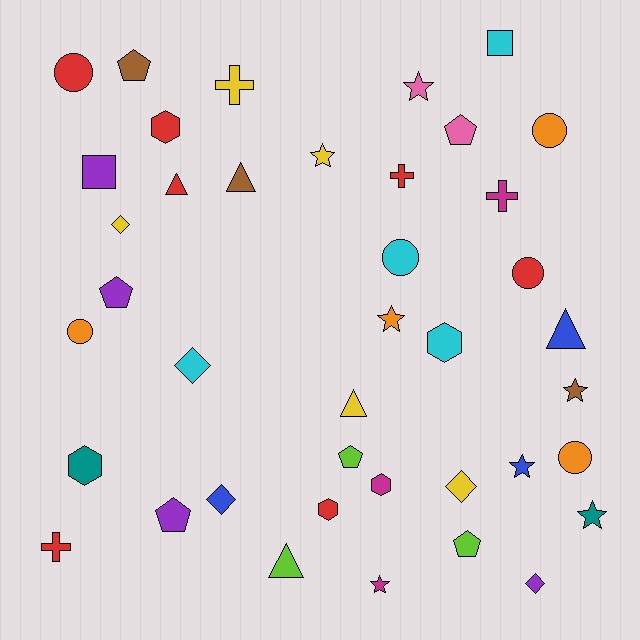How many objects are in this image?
There are 40 objects.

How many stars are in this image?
There are 7 stars.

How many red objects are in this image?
There are 7 red objects.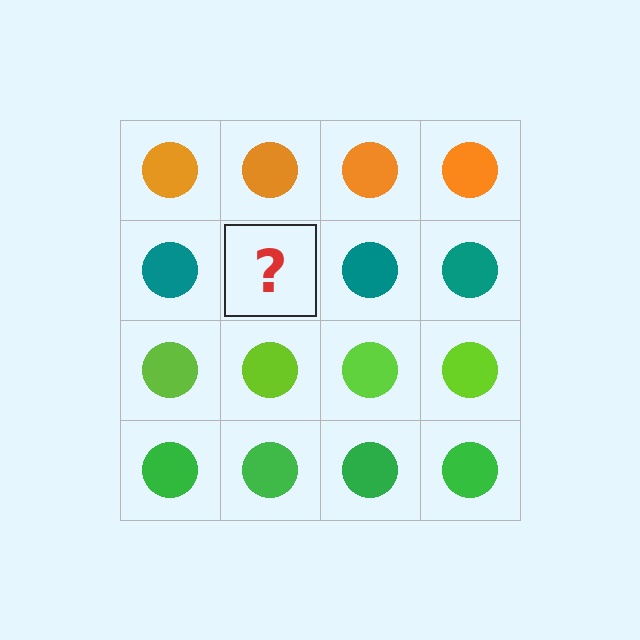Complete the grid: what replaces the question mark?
The question mark should be replaced with a teal circle.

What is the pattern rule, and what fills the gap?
The rule is that each row has a consistent color. The gap should be filled with a teal circle.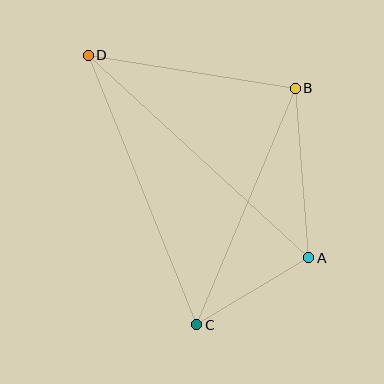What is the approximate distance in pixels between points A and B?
The distance between A and B is approximately 170 pixels.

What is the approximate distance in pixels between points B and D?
The distance between B and D is approximately 210 pixels.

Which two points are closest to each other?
Points A and C are closest to each other.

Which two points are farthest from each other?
Points A and D are farthest from each other.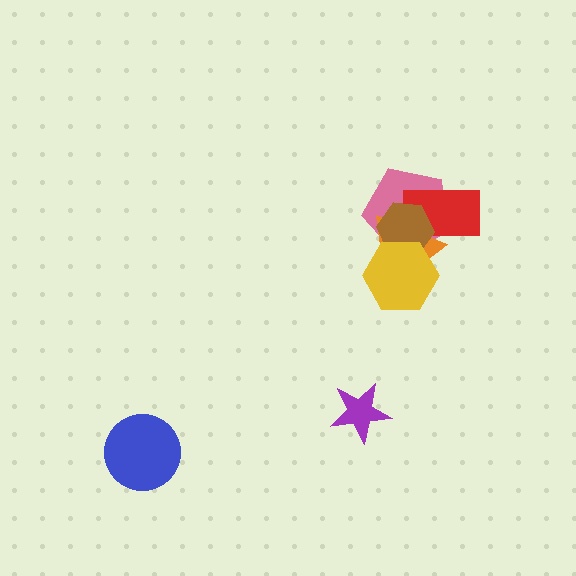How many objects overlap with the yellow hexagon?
3 objects overlap with the yellow hexagon.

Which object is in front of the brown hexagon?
The yellow hexagon is in front of the brown hexagon.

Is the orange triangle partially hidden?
Yes, it is partially covered by another shape.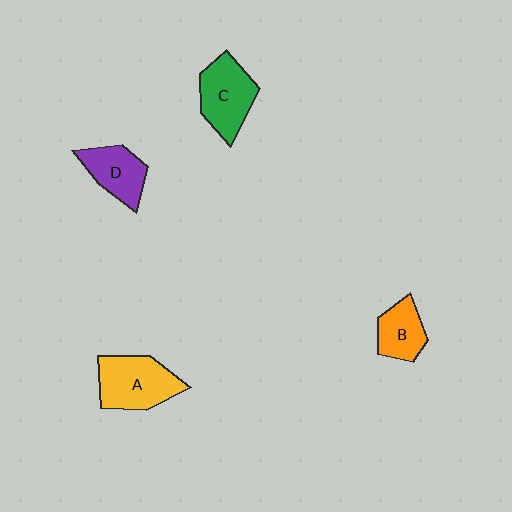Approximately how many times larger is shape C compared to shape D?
Approximately 1.3 times.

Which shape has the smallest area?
Shape B (orange).